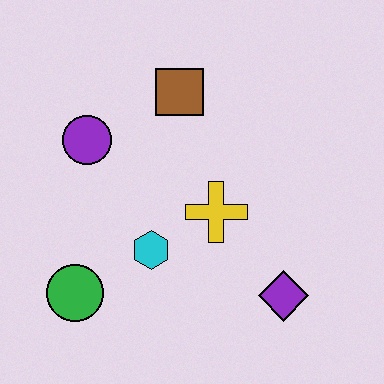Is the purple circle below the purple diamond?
No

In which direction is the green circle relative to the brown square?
The green circle is below the brown square.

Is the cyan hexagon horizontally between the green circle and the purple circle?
No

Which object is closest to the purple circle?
The brown square is closest to the purple circle.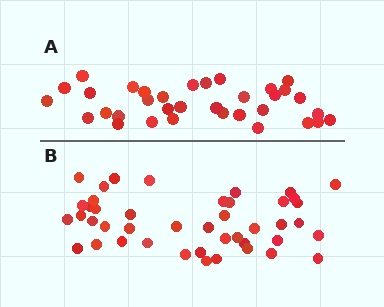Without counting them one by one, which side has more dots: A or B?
Region B (the bottom region) has more dots.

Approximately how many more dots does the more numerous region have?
Region B has roughly 10 or so more dots than region A.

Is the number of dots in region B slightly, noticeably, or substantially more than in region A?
Region B has noticeably more, but not dramatically so. The ratio is roughly 1.3 to 1.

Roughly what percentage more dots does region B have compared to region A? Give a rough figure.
About 30% more.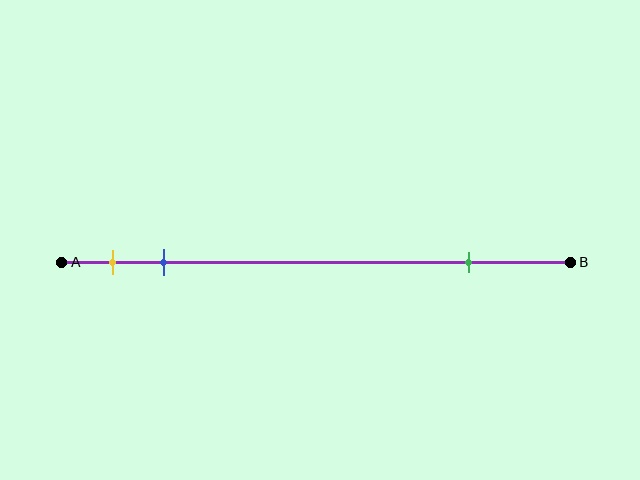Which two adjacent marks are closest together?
The yellow and blue marks are the closest adjacent pair.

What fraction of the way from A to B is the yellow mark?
The yellow mark is approximately 10% (0.1) of the way from A to B.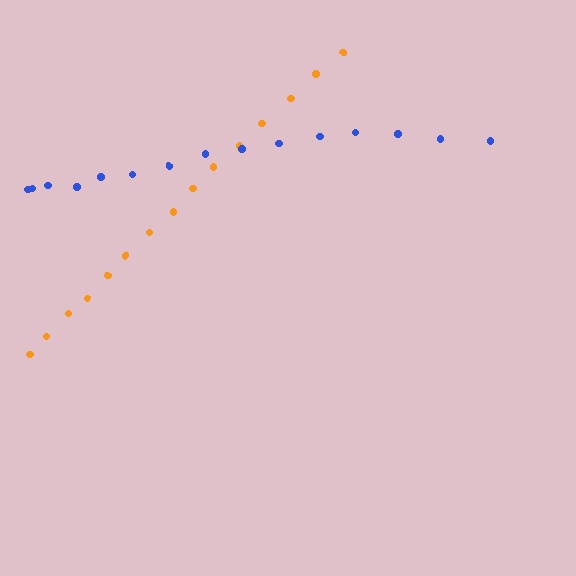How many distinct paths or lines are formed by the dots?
There are 2 distinct paths.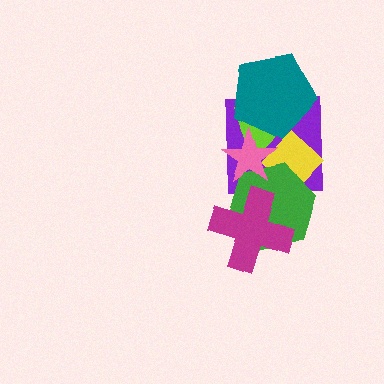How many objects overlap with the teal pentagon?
3 objects overlap with the teal pentagon.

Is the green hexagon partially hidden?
Yes, it is partially covered by another shape.